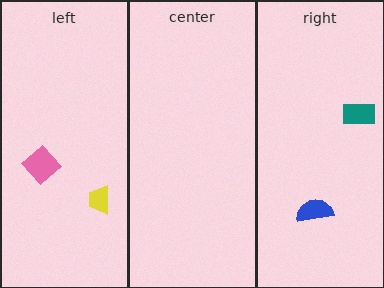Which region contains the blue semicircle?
The right region.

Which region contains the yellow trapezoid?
The left region.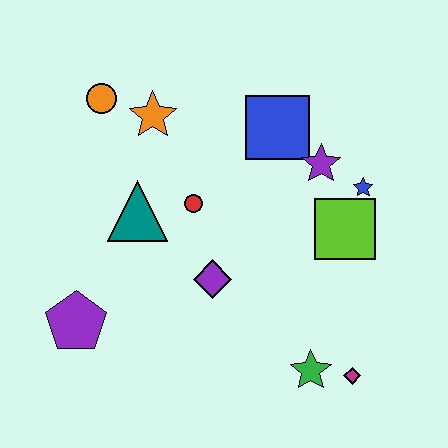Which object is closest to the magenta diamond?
The green star is closest to the magenta diamond.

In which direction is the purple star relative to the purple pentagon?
The purple star is to the right of the purple pentagon.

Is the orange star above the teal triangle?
Yes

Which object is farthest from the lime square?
The purple pentagon is farthest from the lime square.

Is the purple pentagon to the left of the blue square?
Yes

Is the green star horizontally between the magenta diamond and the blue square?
Yes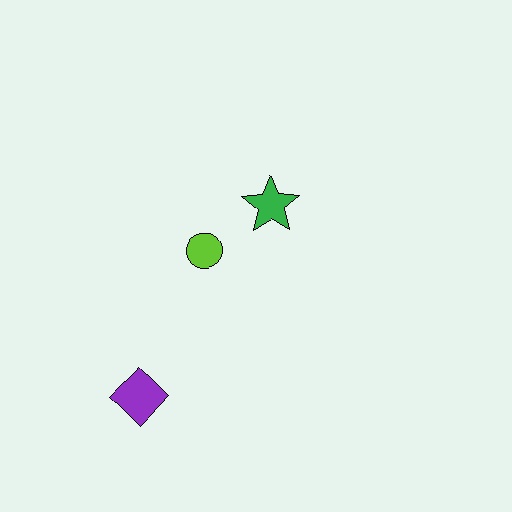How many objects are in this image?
There are 3 objects.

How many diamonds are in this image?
There is 1 diamond.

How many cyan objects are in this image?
There are no cyan objects.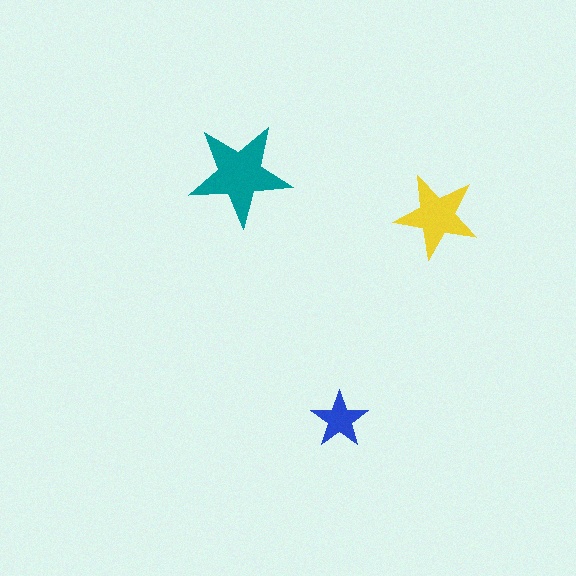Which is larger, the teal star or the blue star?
The teal one.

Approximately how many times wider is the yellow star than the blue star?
About 1.5 times wider.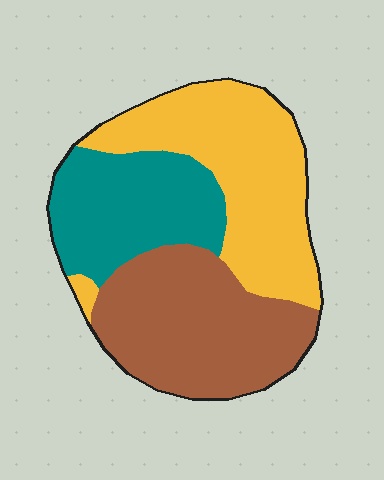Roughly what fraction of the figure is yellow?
Yellow covers 38% of the figure.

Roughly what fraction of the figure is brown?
Brown takes up about three eighths (3/8) of the figure.